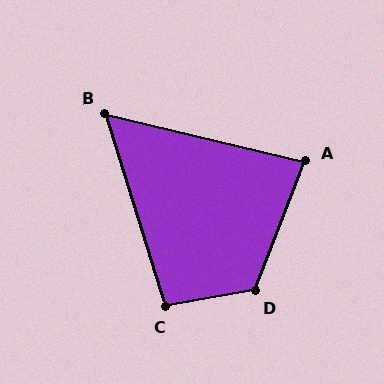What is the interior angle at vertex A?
Approximately 82 degrees (acute).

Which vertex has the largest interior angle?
D, at approximately 121 degrees.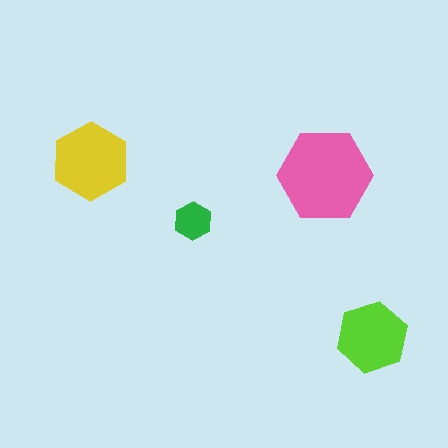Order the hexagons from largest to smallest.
the pink one, the yellow one, the lime one, the green one.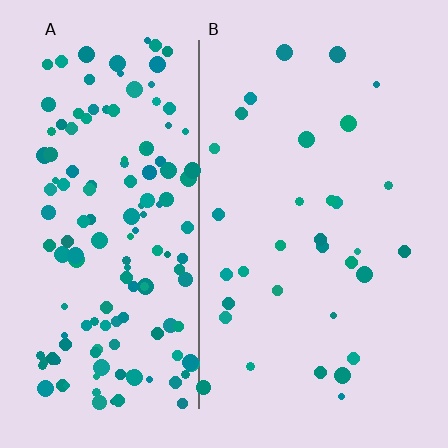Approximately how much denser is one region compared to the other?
Approximately 4.8× — region A over region B.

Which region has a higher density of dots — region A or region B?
A (the left).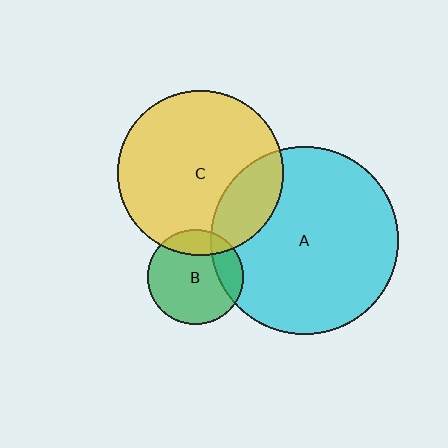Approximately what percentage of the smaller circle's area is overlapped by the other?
Approximately 20%.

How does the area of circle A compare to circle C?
Approximately 1.3 times.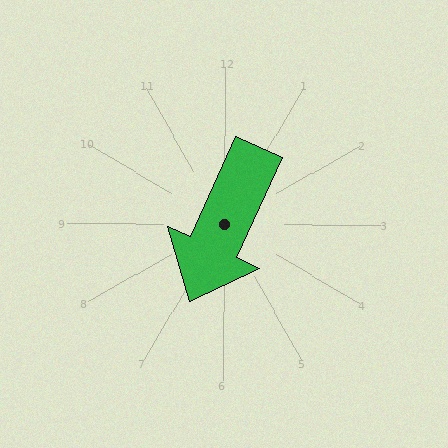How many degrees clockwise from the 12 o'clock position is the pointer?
Approximately 204 degrees.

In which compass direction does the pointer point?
Southwest.